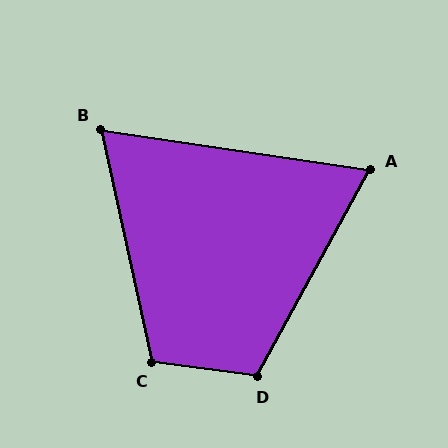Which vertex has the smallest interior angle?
B, at approximately 69 degrees.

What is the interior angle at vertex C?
Approximately 110 degrees (obtuse).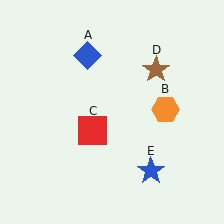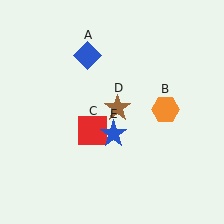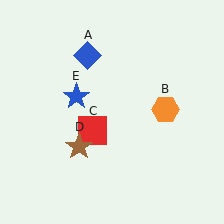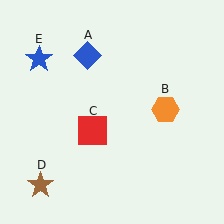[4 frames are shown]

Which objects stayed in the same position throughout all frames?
Blue diamond (object A) and orange hexagon (object B) and red square (object C) remained stationary.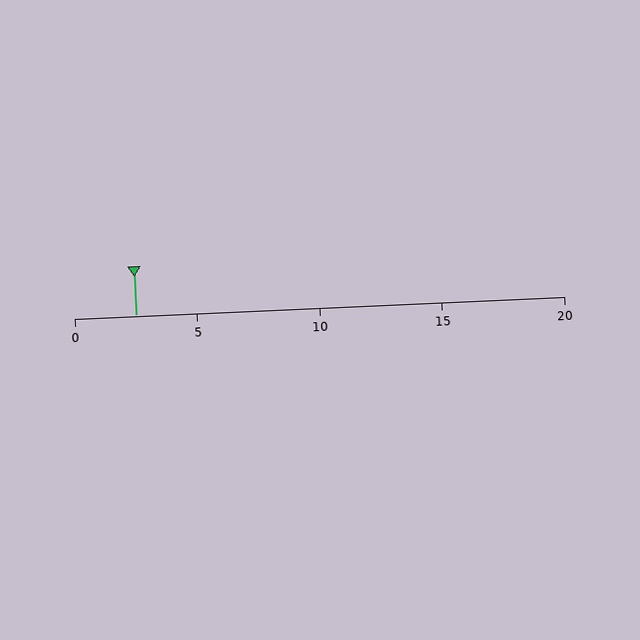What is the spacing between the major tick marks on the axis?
The major ticks are spaced 5 apart.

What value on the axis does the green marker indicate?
The marker indicates approximately 2.5.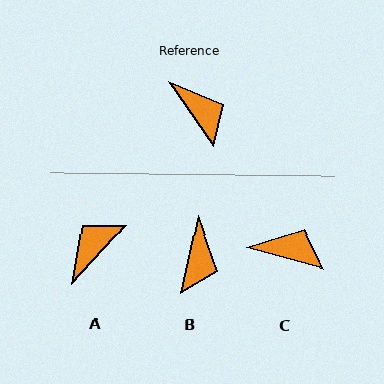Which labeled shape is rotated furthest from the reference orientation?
A, about 103 degrees away.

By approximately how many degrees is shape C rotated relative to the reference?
Approximately 40 degrees counter-clockwise.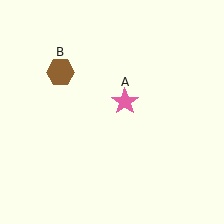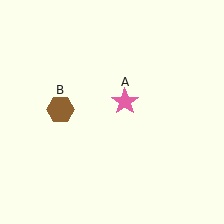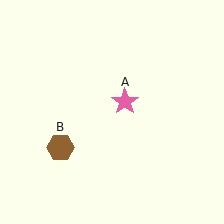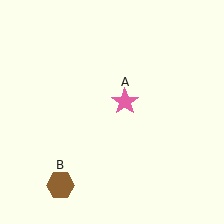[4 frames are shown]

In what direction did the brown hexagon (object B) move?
The brown hexagon (object B) moved down.